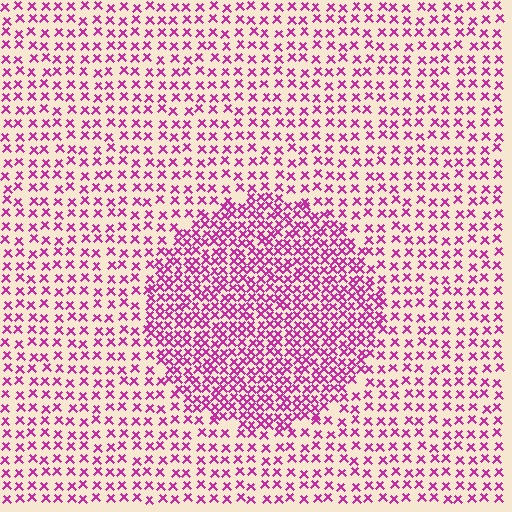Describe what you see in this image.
The image contains small magenta elements arranged at two different densities. A circle-shaped region is visible where the elements are more densely packed than the surrounding area.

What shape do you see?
I see a circle.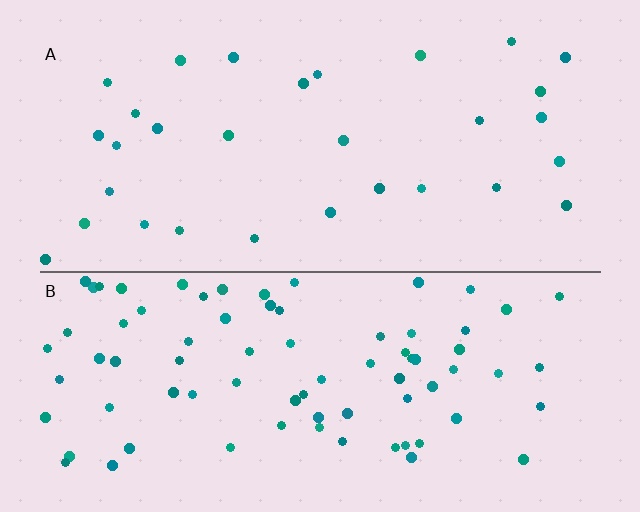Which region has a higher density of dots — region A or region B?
B (the bottom).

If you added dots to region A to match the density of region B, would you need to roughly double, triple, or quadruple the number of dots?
Approximately triple.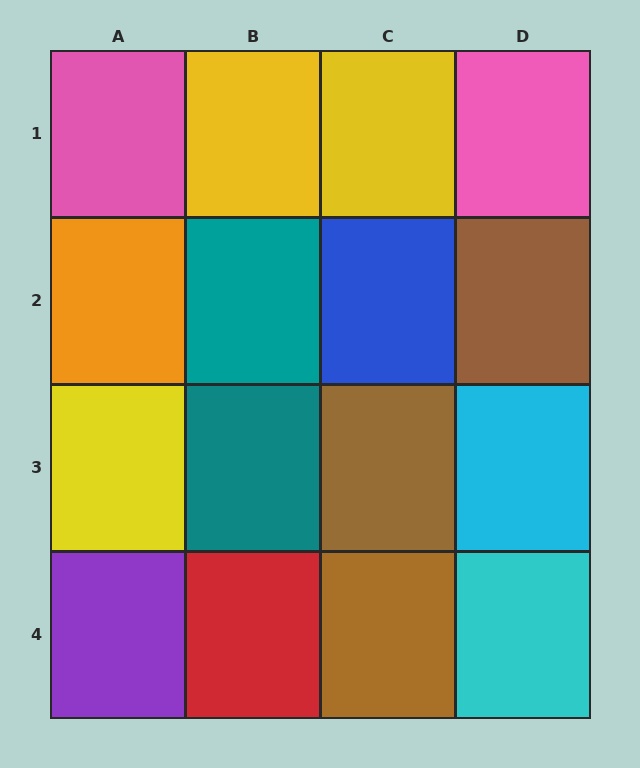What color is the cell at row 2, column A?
Orange.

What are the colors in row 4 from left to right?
Purple, red, brown, cyan.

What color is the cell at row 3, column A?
Yellow.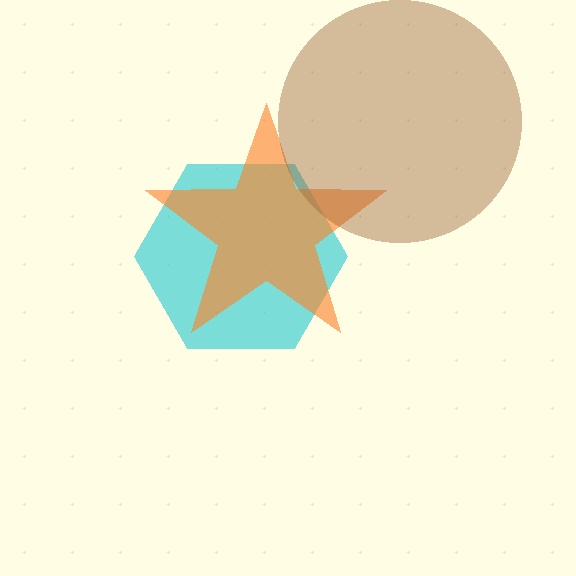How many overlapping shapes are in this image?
There are 3 overlapping shapes in the image.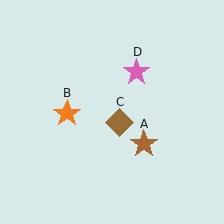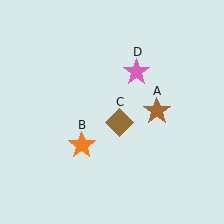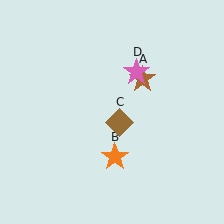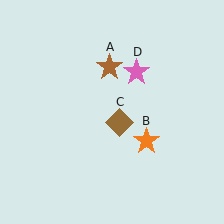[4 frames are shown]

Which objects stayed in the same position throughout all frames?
Brown diamond (object C) and pink star (object D) remained stationary.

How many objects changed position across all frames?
2 objects changed position: brown star (object A), orange star (object B).